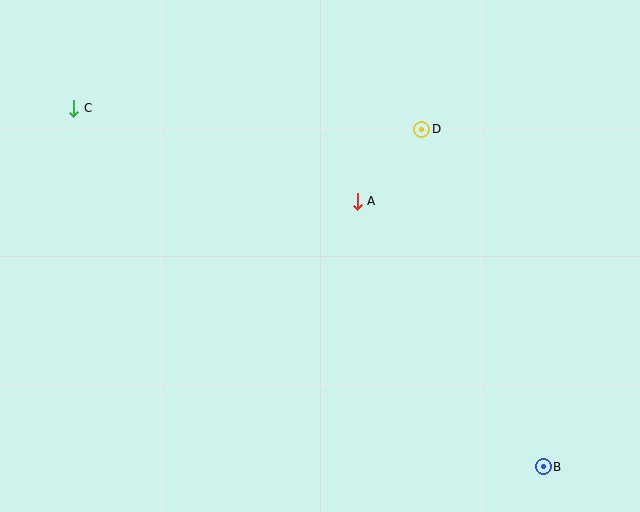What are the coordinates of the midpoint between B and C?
The midpoint between B and C is at (308, 287).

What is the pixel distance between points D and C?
The distance between D and C is 348 pixels.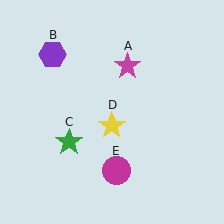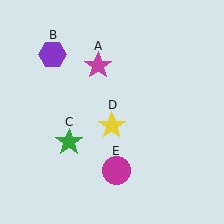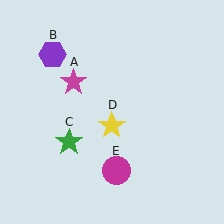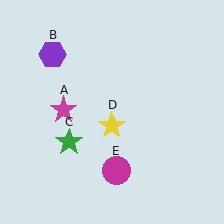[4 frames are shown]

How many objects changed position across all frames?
1 object changed position: magenta star (object A).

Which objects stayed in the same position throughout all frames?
Purple hexagon (object B) and green star (object C) and yellow star (object D) and magenta circle (object E) remained stationary.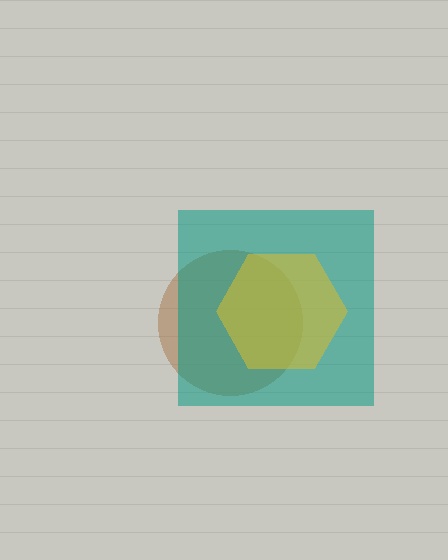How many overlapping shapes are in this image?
There are 3 overlapping shapes in the image.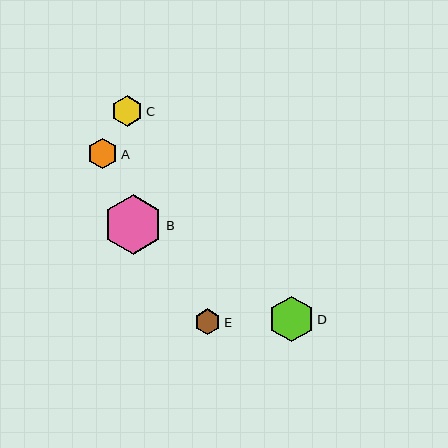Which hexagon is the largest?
Hexagon B is the largest with a size of approximately 59 pixels.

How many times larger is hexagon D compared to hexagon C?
Hexagon D is approximately 1.5 times the size of hexagon C.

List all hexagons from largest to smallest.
From largest to smallest: B, D, C, A, E.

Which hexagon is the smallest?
Hexagon E is the smallest with a size of approximately 26 pixels.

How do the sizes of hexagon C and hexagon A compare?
Hexagon C and hexagon A are approximately the same size.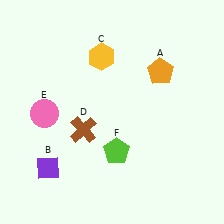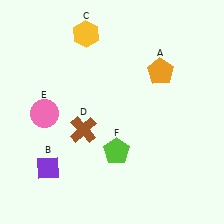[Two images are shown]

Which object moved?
The yellow hexagon (C) moved up.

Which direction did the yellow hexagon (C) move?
The yellow hexagon (C) moved up.